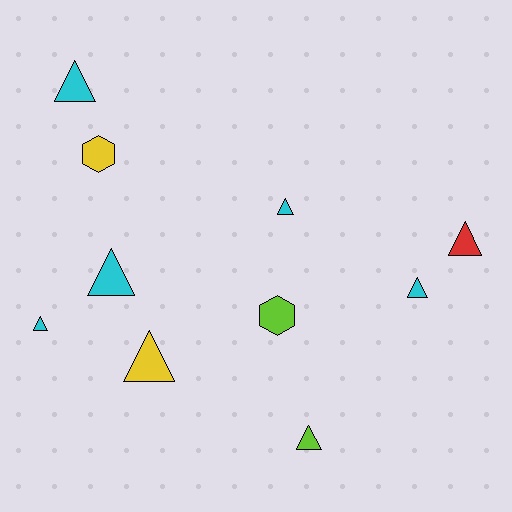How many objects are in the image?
There are 10 objects.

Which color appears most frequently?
Cyan, with 5 objects.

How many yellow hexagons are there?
There is 1 yellow hexagon.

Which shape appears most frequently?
Triangle, with 8 objects.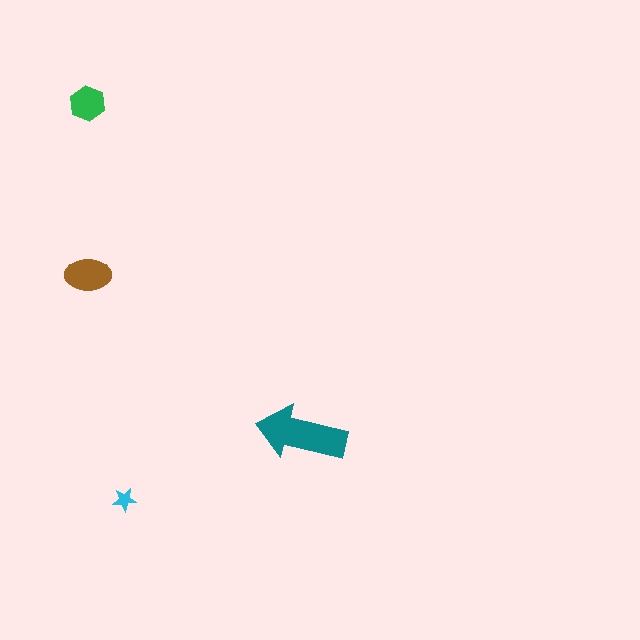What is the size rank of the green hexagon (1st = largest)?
3rd.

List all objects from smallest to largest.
The cyan star, the green hexagon, the brown ellipse, the teal arrow.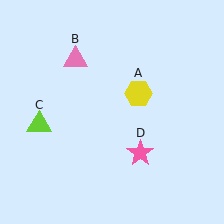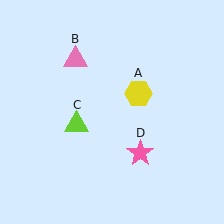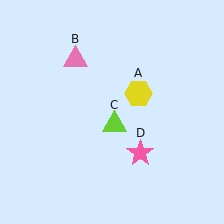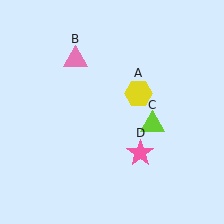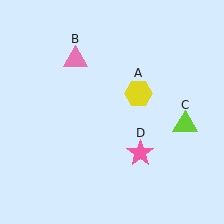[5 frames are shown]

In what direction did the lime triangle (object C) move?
The lime triangle (object C) moved right.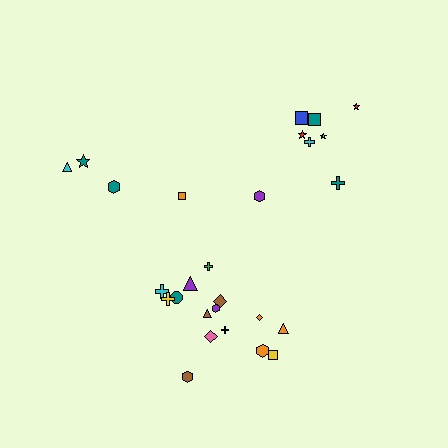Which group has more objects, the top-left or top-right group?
The top-right group.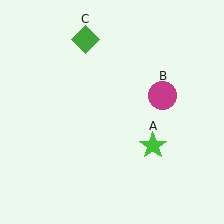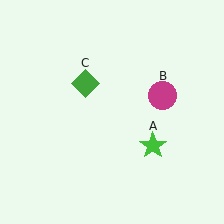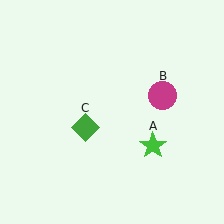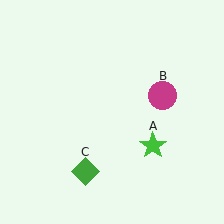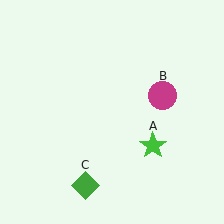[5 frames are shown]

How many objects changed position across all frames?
1 object changed position: green diamond (object C).